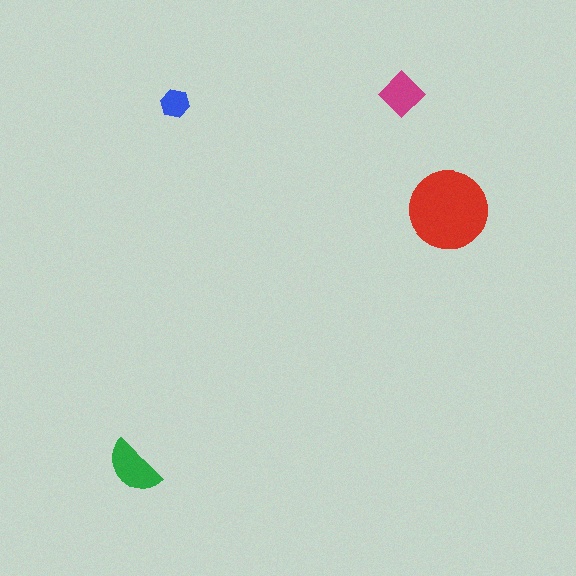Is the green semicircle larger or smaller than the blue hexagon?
Larger.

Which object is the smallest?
The blue hexagon.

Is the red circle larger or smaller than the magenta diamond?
Larger.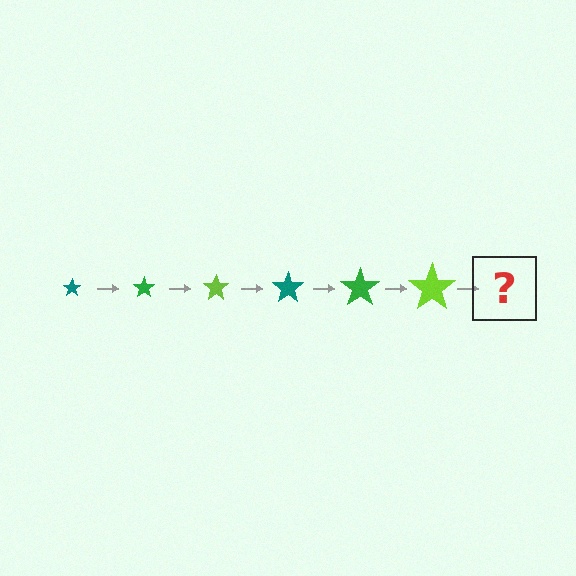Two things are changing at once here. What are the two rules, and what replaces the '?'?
The two rules are that the star grows larger each step and the color cycles through teal, green, and lime. The '?' should be a teal star, larger than the previous one.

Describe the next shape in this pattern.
It should be a teal star, larger than the previous one.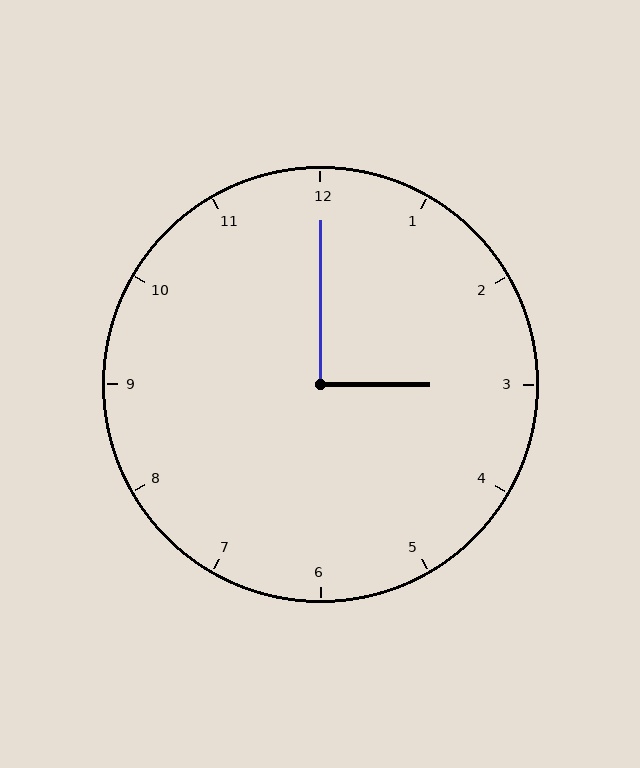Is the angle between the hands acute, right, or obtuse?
It is right.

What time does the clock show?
3:00.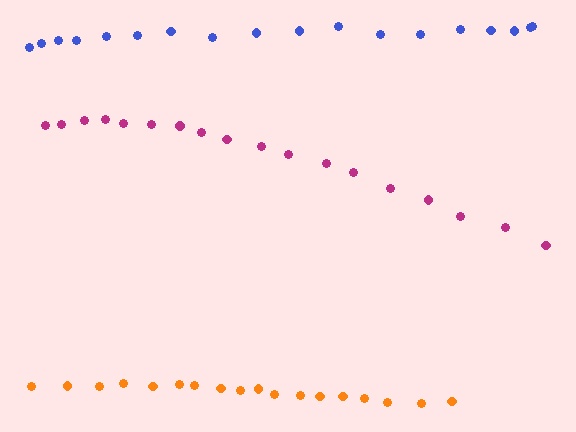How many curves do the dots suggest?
There are 3 distinct paths.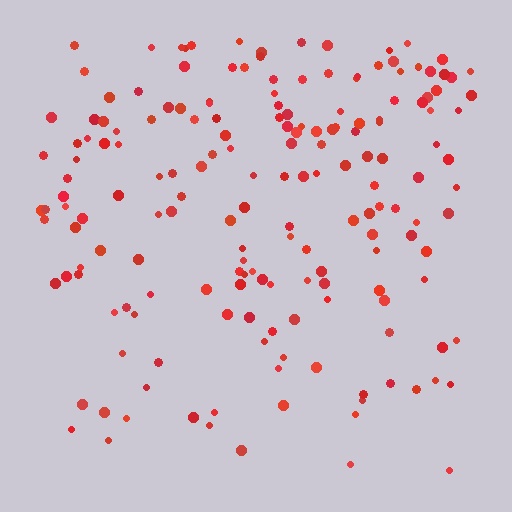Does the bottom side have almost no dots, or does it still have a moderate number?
Still a moderate number, just noticeably fewer than the top.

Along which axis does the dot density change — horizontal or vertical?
Vertical.